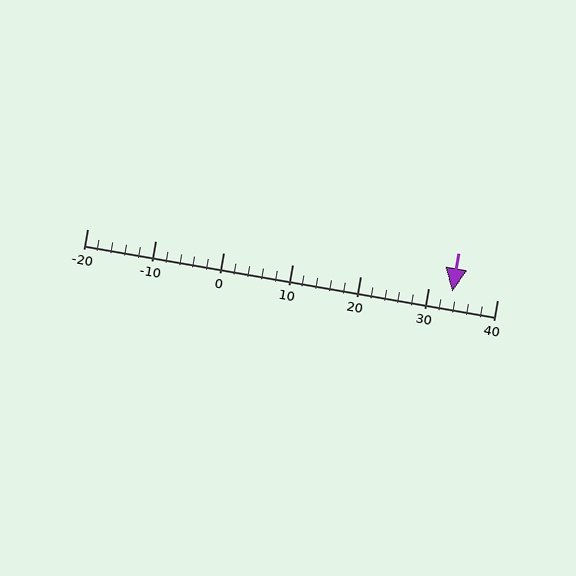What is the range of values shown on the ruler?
The ruler shows values from -20 to 40.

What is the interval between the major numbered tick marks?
The major tick marks are spaced 10 units apart.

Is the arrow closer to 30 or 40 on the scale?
The arrow is closer to 30.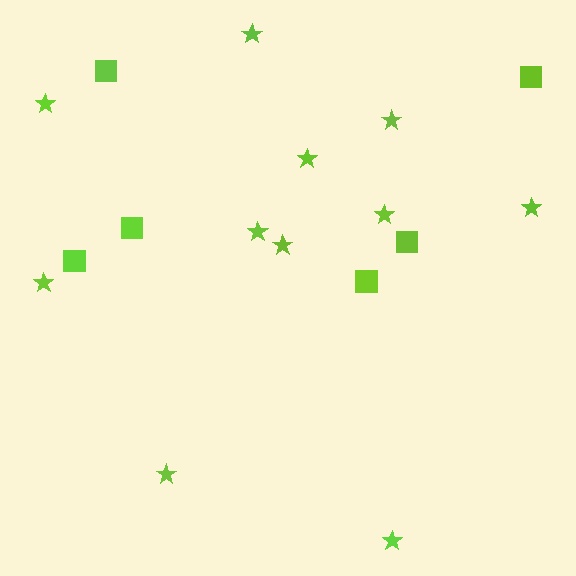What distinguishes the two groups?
There are 2 groups: one group of stars (11) and one group of squares (6).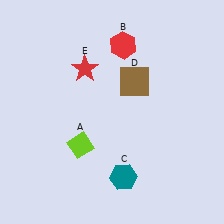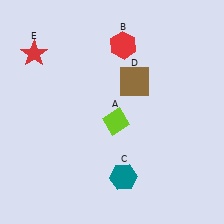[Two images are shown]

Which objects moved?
The objects that moved are: the lime diamond (A), the red star (E).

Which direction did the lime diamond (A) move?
The lime diamond (A) moved right.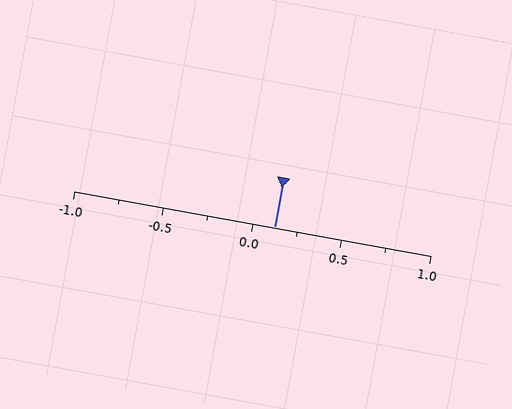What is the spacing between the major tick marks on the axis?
The major ticks are spaced 0.5 apart.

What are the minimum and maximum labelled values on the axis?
The axis runs from -1.0 to 1.0.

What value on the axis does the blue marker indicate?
The marker indicates approximately 0.12.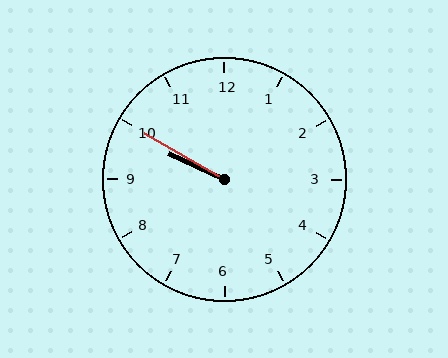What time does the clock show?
9:50.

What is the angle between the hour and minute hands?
Approximately 5 degrees.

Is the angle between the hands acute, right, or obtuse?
It is acute.